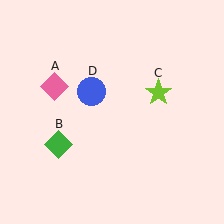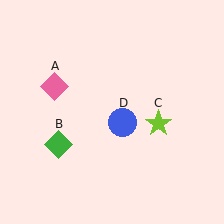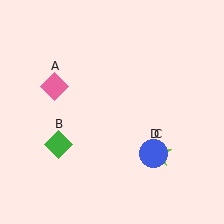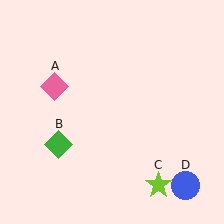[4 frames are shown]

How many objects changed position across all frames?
2 objects changed position: lime star (object C), blue circle (object D).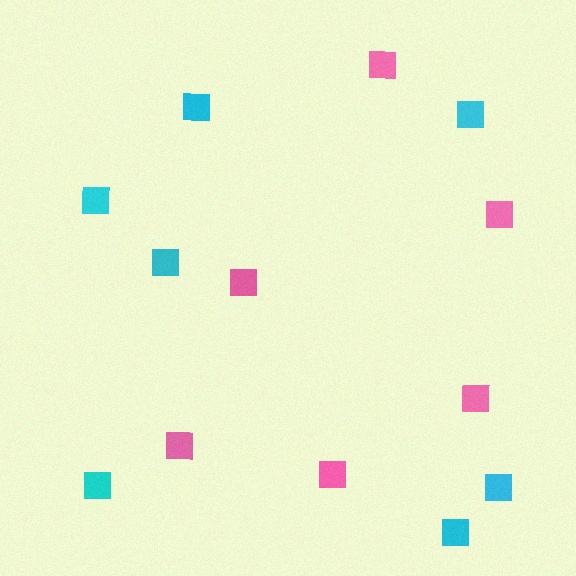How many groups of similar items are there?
There are 2 groups: one group of cyan squares (7) and one group of pink squares (6).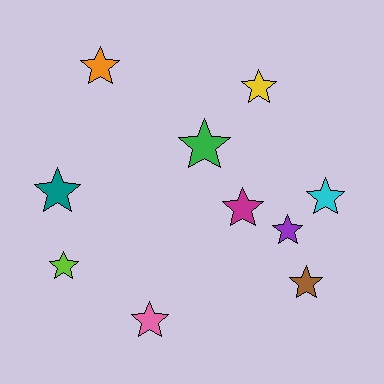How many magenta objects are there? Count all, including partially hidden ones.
There is 1 magenta object.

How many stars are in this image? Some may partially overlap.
There are 10 stars.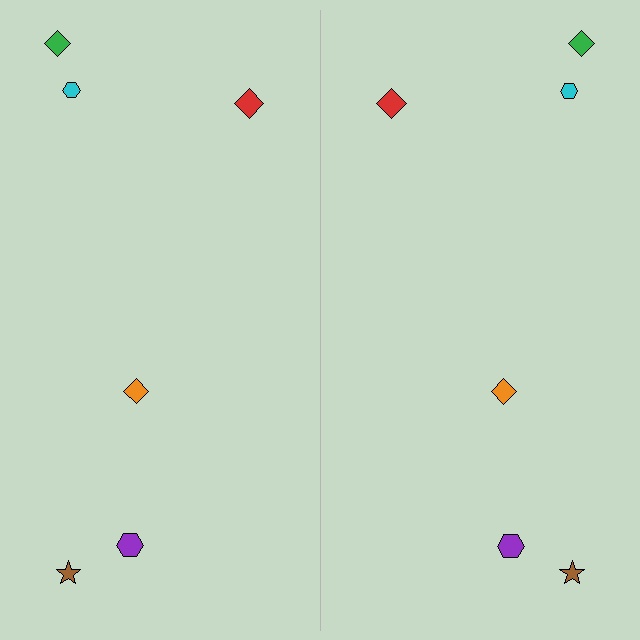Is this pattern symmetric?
Yes, this pattern has bilateral (reflection) symmetry.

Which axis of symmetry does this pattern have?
The pattern has a vertical axis of symmetry running through the center of the image.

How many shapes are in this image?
There are 12 shapes in this image.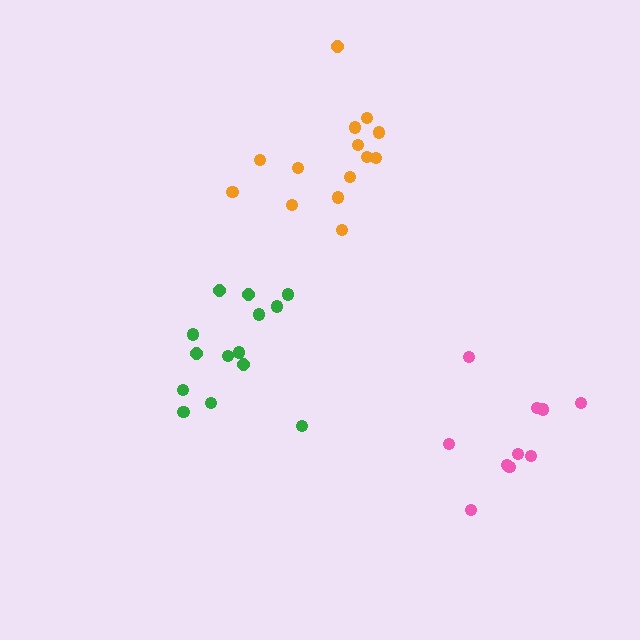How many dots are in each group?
Group 1: 14 dots, Group 2: 10 dots, Group 3: 14 dots (38 total).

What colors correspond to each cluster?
The clusters are colored: orange, pink, green.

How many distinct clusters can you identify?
There are 3 distinct clusters.